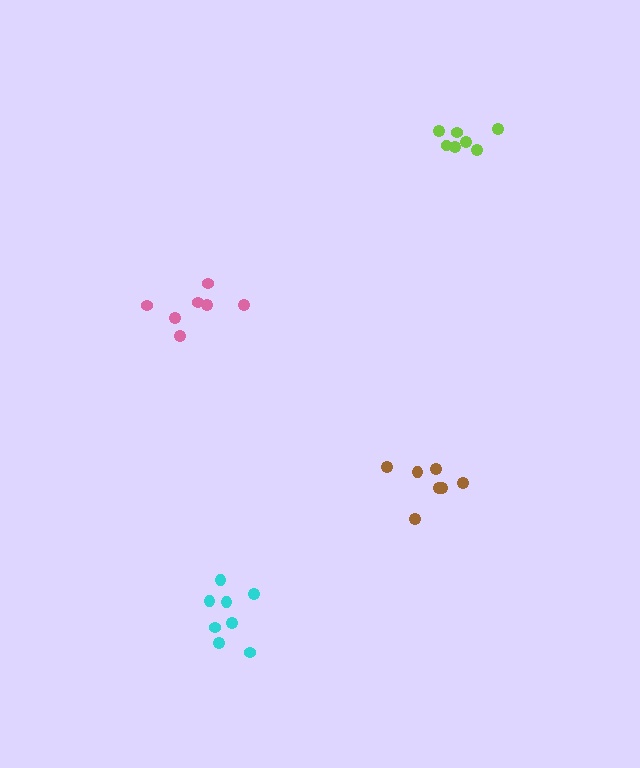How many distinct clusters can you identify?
There are 4 distinct clusters.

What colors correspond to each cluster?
The clusters are colored: brown, cyan, pink, lime.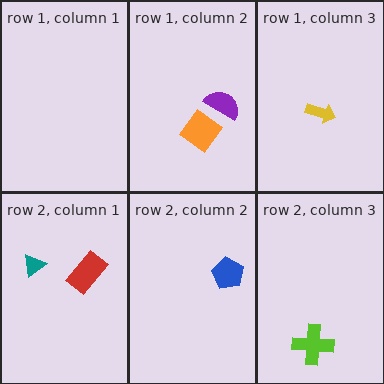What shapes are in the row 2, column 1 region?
The red rectangle, the teal triangle.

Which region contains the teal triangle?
The row 2, column 1 region.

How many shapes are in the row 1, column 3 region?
1.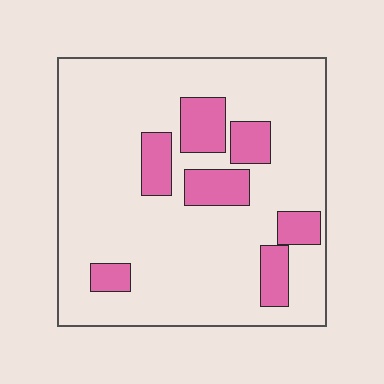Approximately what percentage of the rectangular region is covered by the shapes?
Approximately 20%.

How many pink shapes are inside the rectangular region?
7.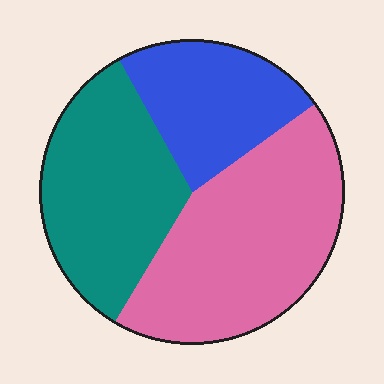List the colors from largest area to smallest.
From largest to smallest: pink, teal, blue.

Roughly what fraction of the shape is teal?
Teal takes up about one third (1/3) of the shape.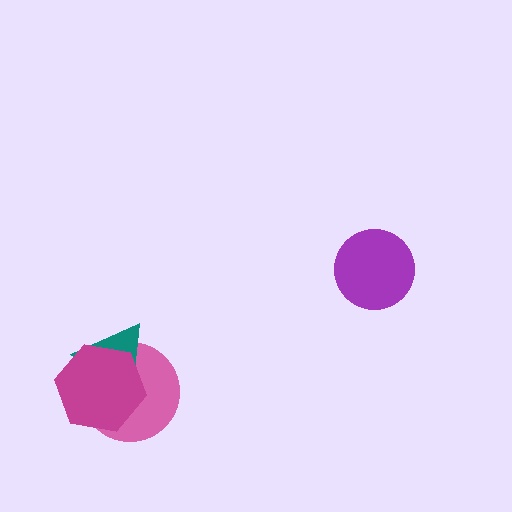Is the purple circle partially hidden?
No, no other shape covers it.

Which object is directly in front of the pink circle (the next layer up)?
The teal triangle is directly in front of the pink circle.